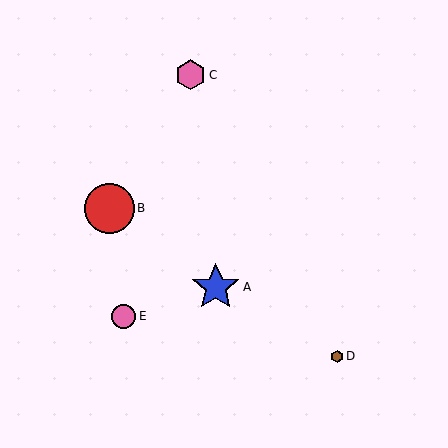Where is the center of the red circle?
The center of the red circle is at (109, 208).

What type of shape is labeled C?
Shape C is a pink hexagon.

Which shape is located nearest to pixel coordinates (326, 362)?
The brown hexagon (labeled D) at (337, 357) is nearest to that location.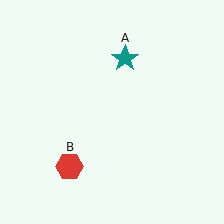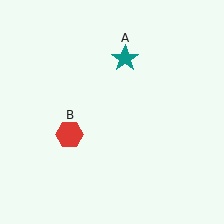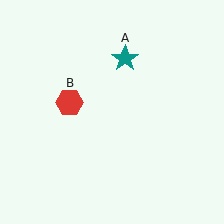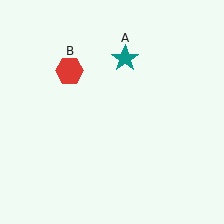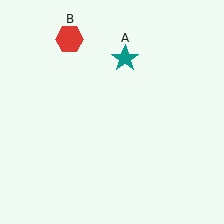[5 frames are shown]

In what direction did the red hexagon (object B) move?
The red hexagon (object B) moved up.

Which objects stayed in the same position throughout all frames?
Teal star (object A) remained stationary.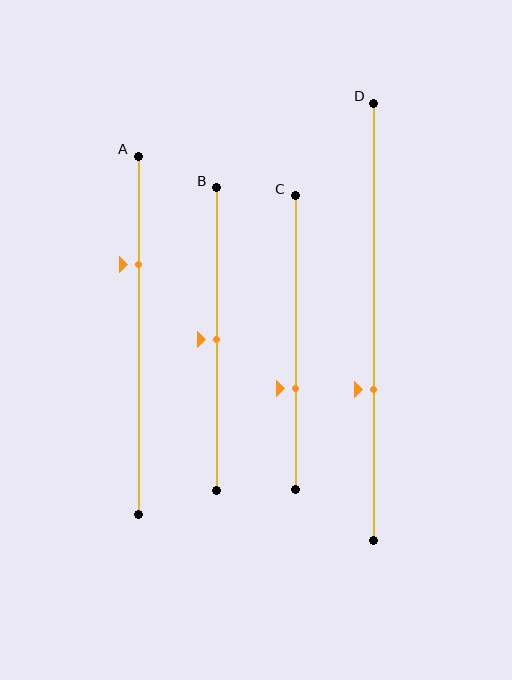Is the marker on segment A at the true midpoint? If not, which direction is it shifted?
No, the marker on segment A is shifted upward by about 20% of the segment length.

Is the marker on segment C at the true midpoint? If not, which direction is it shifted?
No, the marker on segment C is shifted downward by about 15% of the segment length.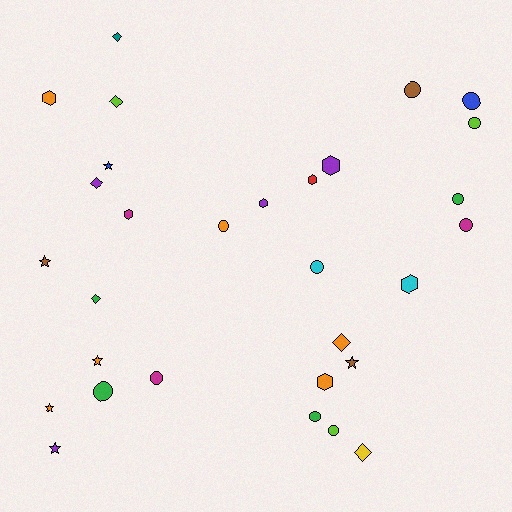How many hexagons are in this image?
There are 7 hexagons.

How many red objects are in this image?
There is 1 red object.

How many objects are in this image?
There are 30 objects.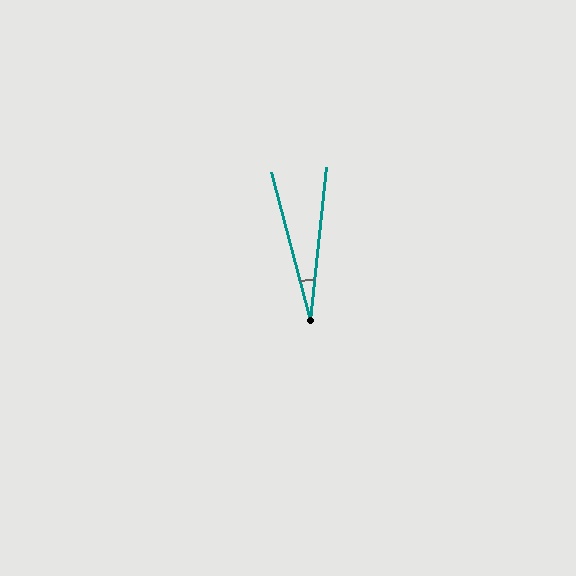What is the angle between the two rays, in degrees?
Approximately 21 degrees.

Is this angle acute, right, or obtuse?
It is acute.